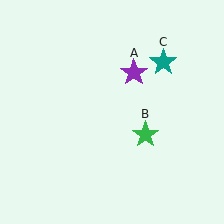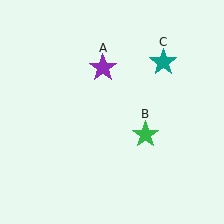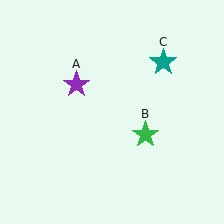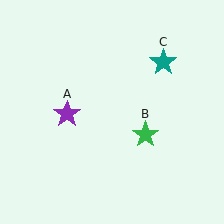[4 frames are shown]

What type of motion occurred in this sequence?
The purple star (object A) rotated counterclockwise around the center of the scene.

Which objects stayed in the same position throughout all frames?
Green star (object B) and teal star (object C) remained stationary.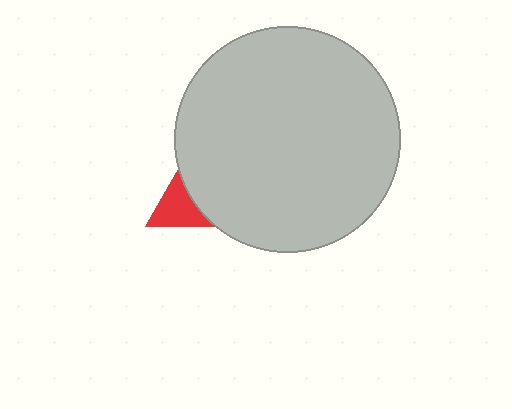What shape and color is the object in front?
The object in front is a light gray circle.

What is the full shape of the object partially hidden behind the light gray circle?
The partially hidden object is a red triangle.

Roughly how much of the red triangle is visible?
A small part of it is visible (roughly 33%).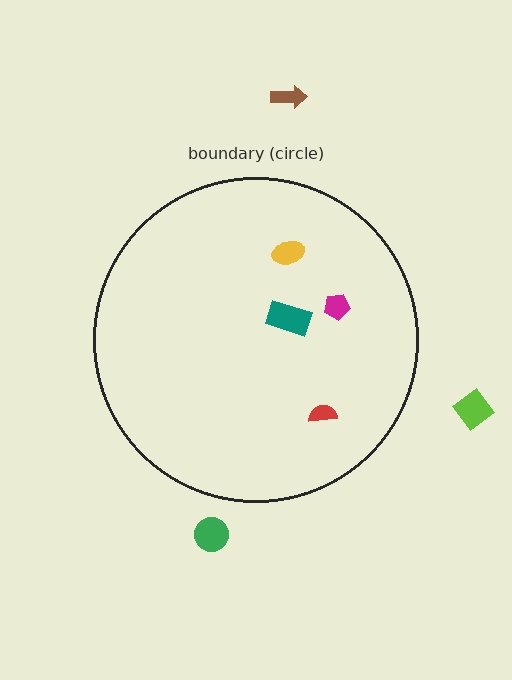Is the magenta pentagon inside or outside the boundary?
Inside.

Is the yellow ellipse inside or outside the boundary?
Inside.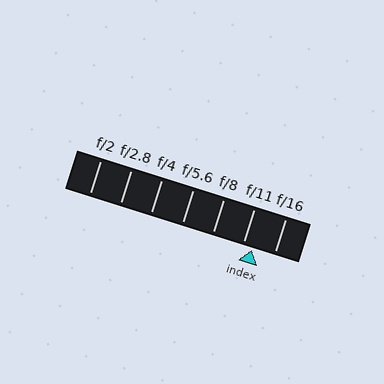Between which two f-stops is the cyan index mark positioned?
The index mark is between f/11 and f/16.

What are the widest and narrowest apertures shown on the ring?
The widest aperture shown is f/2 and the narrowest is f/16.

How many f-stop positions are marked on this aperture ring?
There are 7 f-stop positions marked.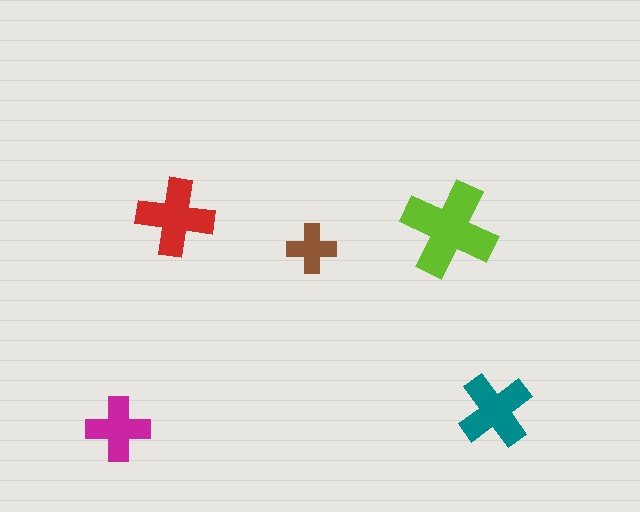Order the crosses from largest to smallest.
the lime one, the red one, the teal one, the magenta one, the brown one.